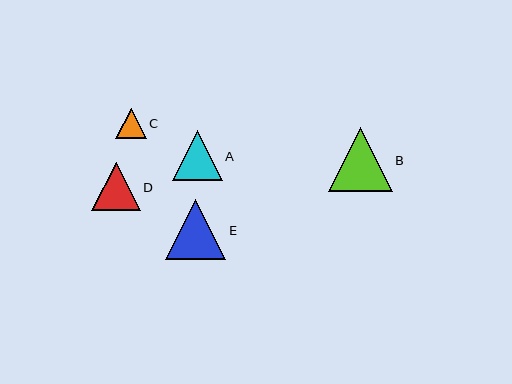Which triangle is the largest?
Triangle B is the largest with a size of approximately 64 pixels.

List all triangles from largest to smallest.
From largest to smallest: B, E, A, D, C.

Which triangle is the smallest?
Triangle C is the smallest with a size of approximately 30 pixels.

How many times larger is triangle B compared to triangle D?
Triangle B is approximately 1.3 times the size of triangle D.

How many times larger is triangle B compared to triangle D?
Triangle B is approximately 1.3 times the size of triangle D.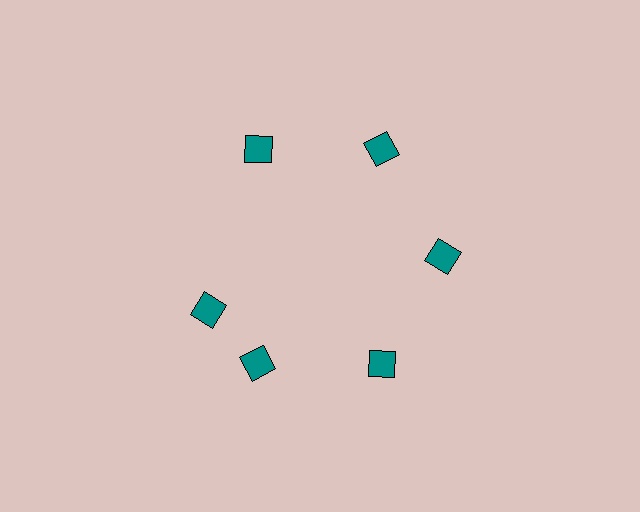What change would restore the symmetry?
The symmetry would be restored by rotating it back into even spacing with its neighbors so that all 6 diamonds sit at equal angles and equal distance from the center.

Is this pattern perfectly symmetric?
No. The 6 teal diamonds are arranged in a ring, but one element near the 9 o'clock position is rotated out of alignment along the ring, breaking the 6-fold rotational symmetry.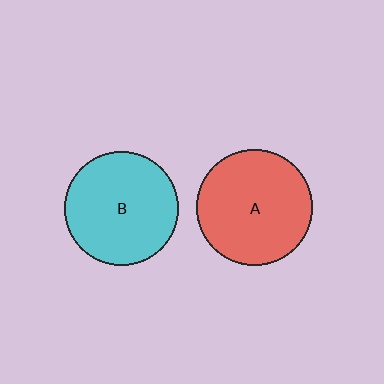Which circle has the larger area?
Circle A (red).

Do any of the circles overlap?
No, none of the circles overlap.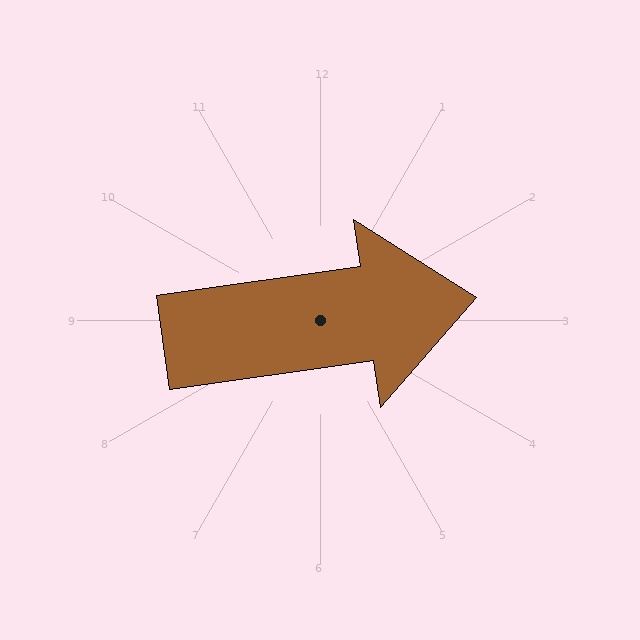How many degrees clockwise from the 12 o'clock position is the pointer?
Approximately 82 degrees.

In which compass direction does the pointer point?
East.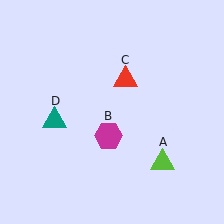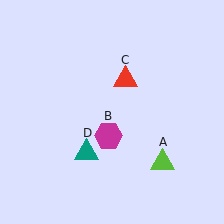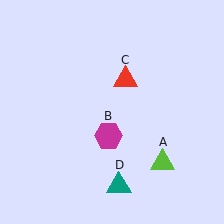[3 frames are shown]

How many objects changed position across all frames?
1 object changed position: teal triangle (object D).